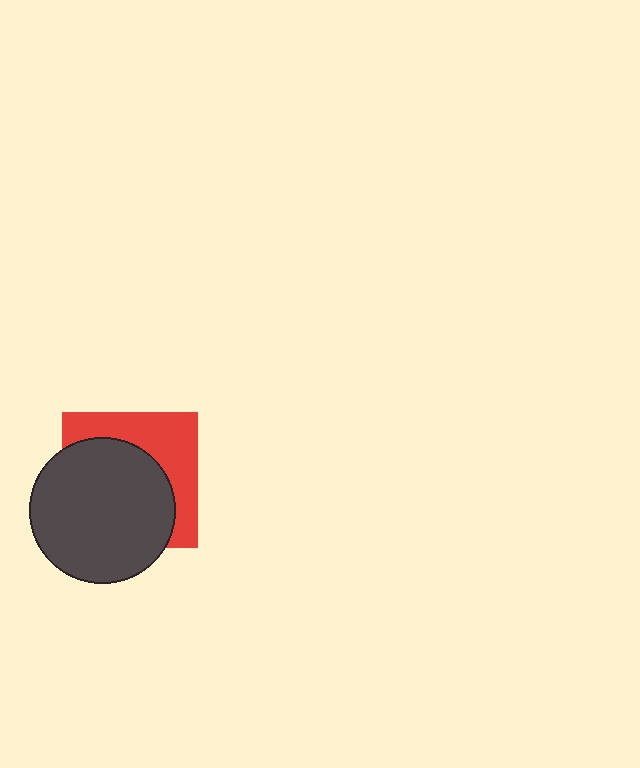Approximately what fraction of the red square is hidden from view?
Roughly 61% of the red square is hidden behind the dark gray circle.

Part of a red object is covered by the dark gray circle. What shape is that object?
It is a square.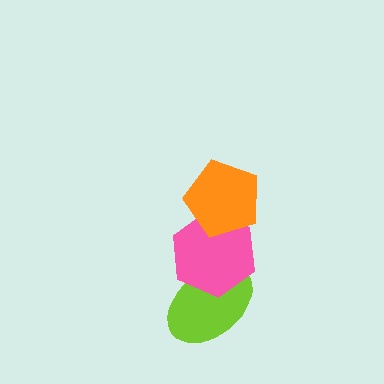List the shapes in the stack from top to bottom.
From top to bottom: the orange pentagon, the pink hexagon, the lime ellipse.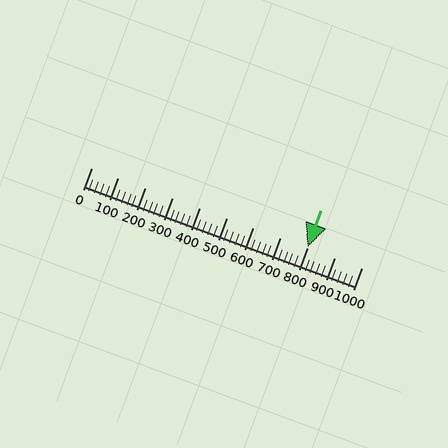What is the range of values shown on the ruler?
The ruler shows values from 0 to 1000.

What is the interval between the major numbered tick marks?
The major tick marks are spaced 100 units apart.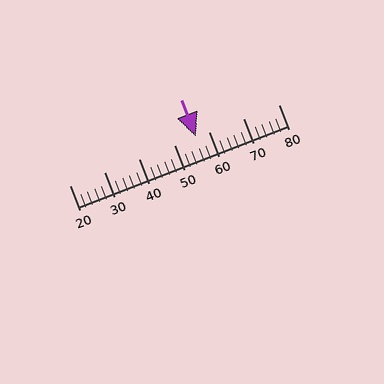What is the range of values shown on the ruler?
The ruler shows values from 20 to 80.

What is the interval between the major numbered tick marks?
The major tick marks are spaced 10 units apart.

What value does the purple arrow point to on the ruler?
The purple arrow points to approximately 56.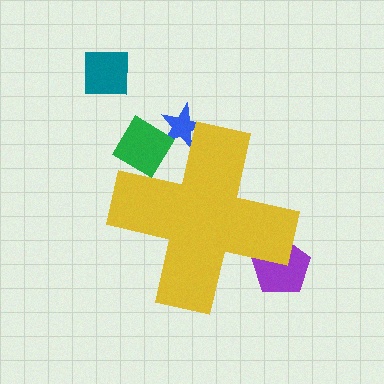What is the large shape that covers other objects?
A yellow cross.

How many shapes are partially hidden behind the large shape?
3 shapes are partially hidden.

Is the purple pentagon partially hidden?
Yes, the purple pentagon is partially hidden behind the yellow cross.